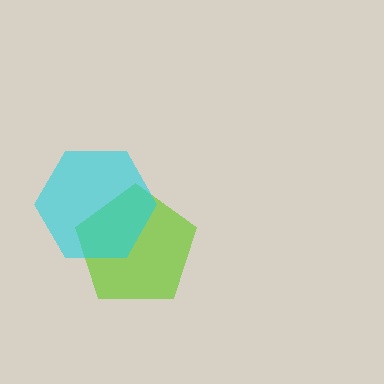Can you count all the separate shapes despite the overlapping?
Yes, there are 2 separate shapes.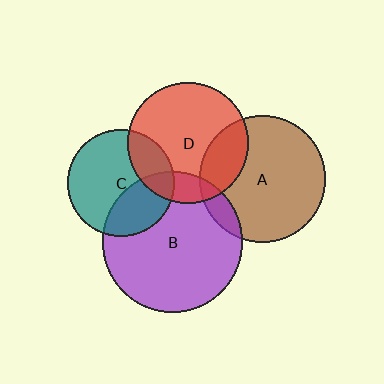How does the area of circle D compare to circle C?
Approximately 1.3 times.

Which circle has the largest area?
Circle B (purple).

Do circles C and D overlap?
Yes.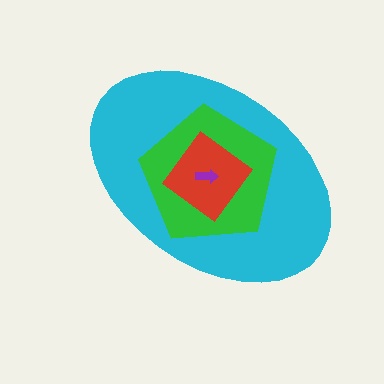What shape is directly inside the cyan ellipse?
The green pentagon.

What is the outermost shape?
The cyan ellipse.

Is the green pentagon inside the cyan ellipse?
Yes.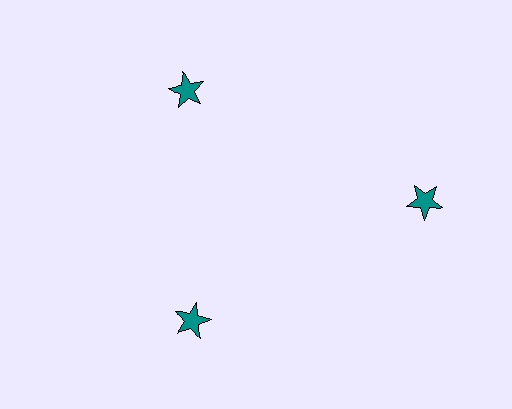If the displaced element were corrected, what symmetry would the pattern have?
It would have 3-fold rotational symmetry — the pattern would map onto itself every 120 degrees.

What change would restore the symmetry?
The symmetry would be restored by moving it inward, back onto the ring so that all 3 stars sit at equal angles and equal distance from the center.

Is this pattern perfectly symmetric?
No. The 3 teal stars are arranged in a ring, but one element near the 3 o'clock position is pushed outward from the center, breaking the 3-fold rotational symmetry.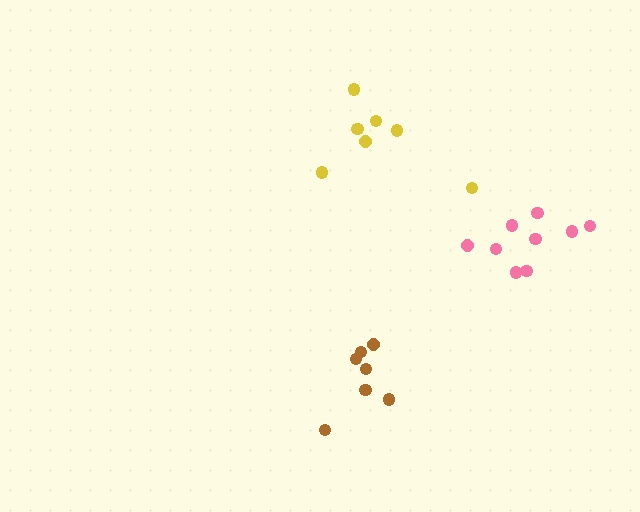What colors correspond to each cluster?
The clusters are colored: pink, yellow, brown.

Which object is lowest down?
The brown cluster is bottommost.